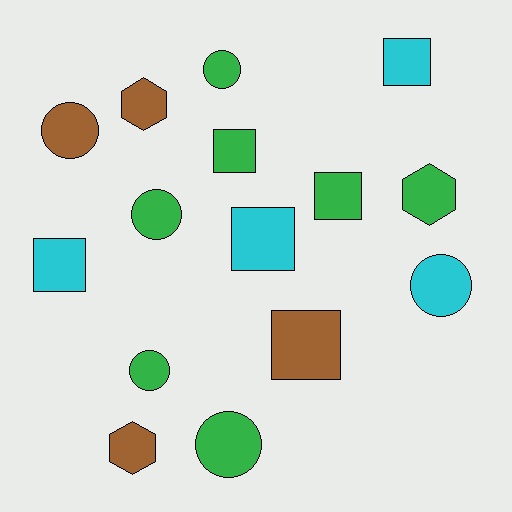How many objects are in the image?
There are 15 objects.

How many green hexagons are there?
There is 1 green hexagon.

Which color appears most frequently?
Green, with 7 objects.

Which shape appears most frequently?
Square, with 6 objects.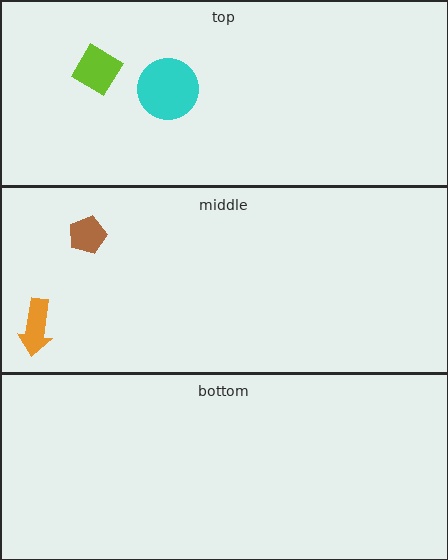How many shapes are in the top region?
2.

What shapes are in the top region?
The cyan circle, the lime diamond.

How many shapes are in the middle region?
2.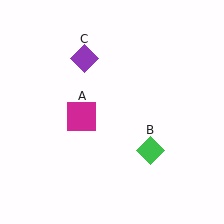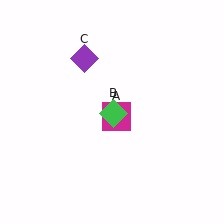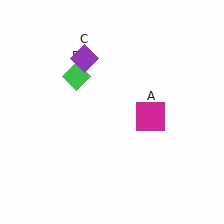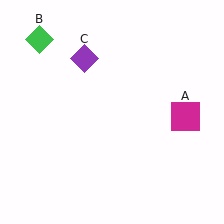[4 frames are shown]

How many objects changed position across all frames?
2 objects changed position: magenta square (object A), green diamond (object B).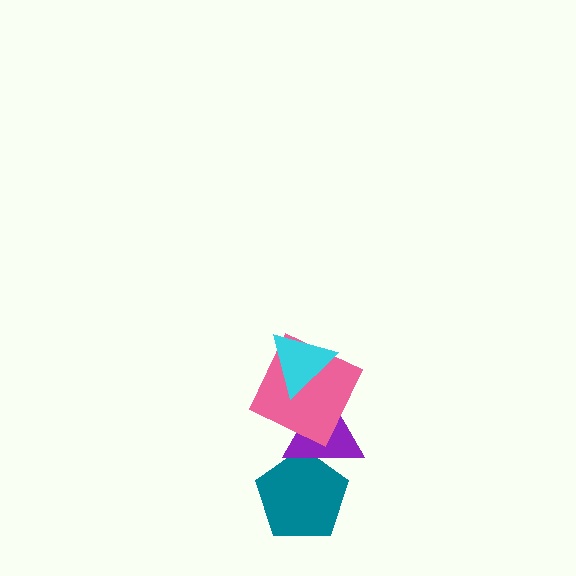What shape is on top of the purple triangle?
The pink square is on top of the purple triangle.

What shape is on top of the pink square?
The cyan triangle is on top of the pink square.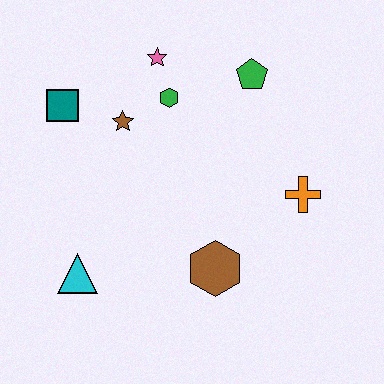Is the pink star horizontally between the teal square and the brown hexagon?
Yes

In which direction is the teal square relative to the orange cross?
The teal square is to the left of the orange cross.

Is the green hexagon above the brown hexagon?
Yes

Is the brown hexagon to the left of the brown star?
No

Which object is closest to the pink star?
The green hexagon is closest to the pink star.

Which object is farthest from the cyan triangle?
The green pentagon is farthest from the cyan triangle.